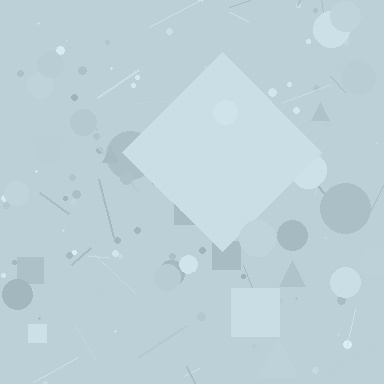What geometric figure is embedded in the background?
A diamond is embedded in the background.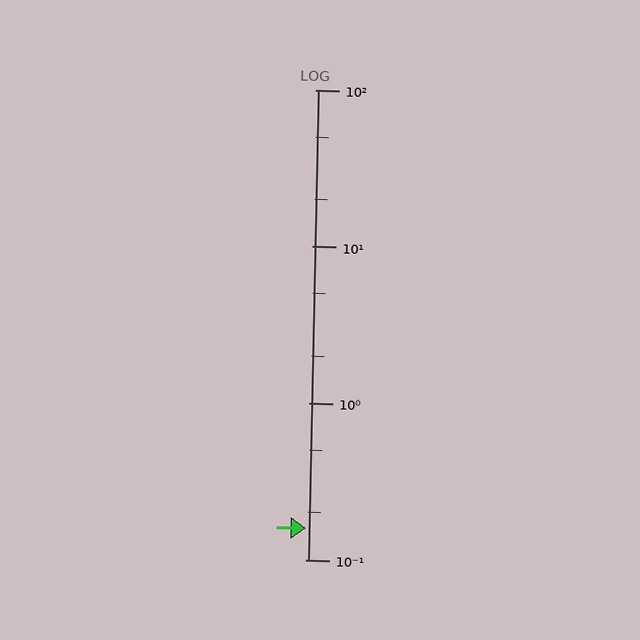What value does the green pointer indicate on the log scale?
The pointer indicates approximately 0.16.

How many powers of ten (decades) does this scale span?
The scale spans 3 decades, from 0.1 to 100.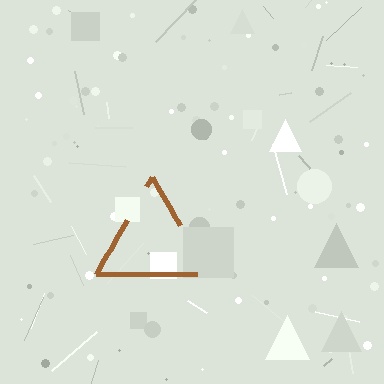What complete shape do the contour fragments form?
The contour fragments form a triangle.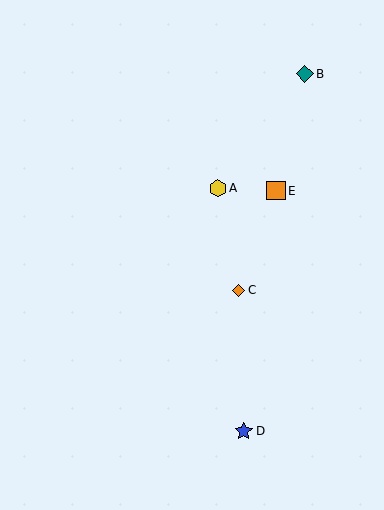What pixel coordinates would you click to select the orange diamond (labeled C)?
Click at (239, 290) to select the orange diamond C.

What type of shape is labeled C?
Shape C is an orange diamond.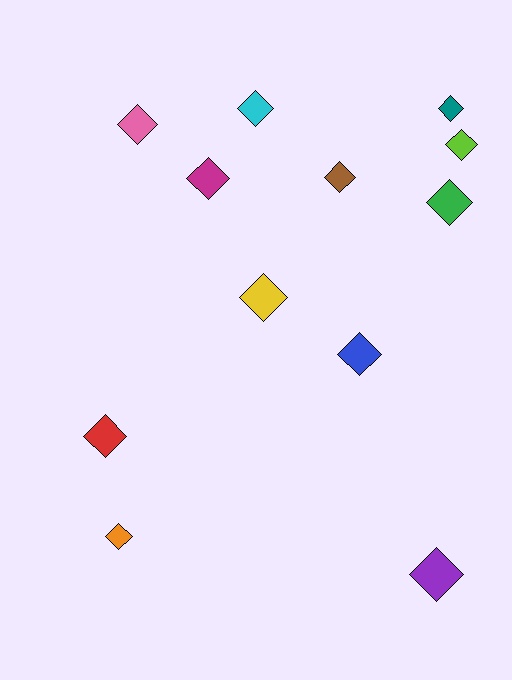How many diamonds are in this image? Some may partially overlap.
There are 12 diamonds.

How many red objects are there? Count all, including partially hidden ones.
There is 1 red object.